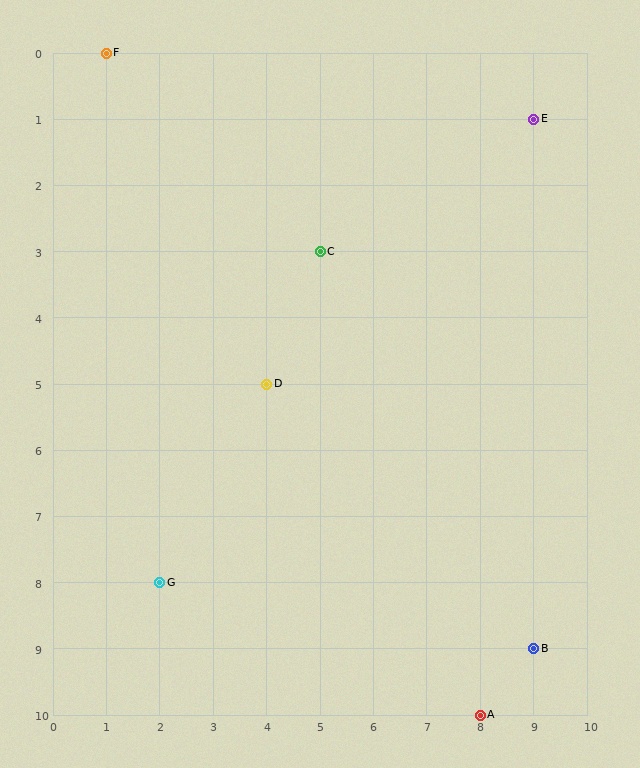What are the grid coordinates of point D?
Point D is at grid coordinates (4, 5).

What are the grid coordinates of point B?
Point B is at grid coordinates (9, 9).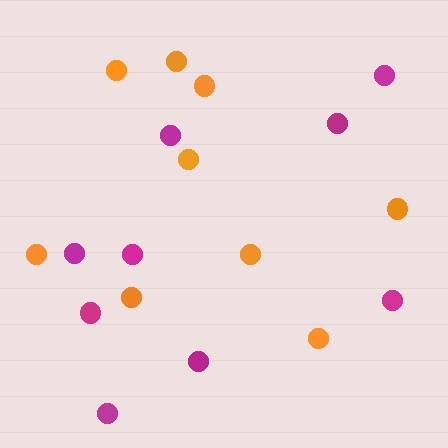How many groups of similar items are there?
There are 2 groups: one group of magenta circles (9) and one group of orange circles (9).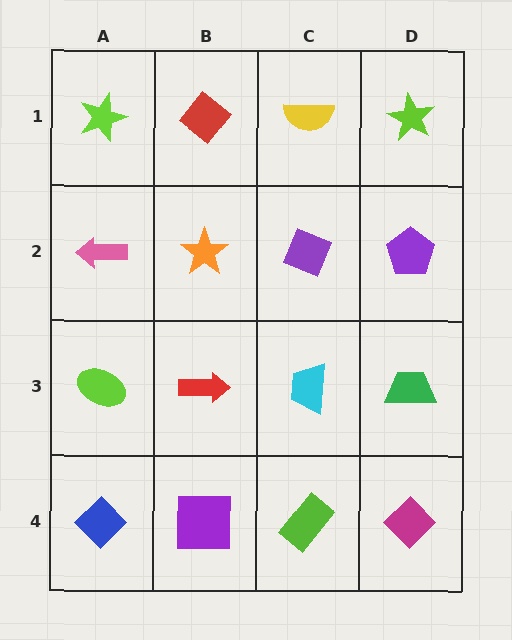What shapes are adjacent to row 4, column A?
A lime ellipse (row 3, column A), a purple square (row 4, column B).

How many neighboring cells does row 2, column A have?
3.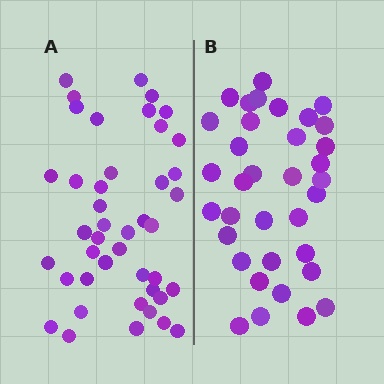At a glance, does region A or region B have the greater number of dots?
Region A (the left region) has more dots.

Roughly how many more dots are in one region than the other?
Region A has roughly 8 or so more dots than region B.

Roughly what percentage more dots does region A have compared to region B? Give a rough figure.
About 25% more.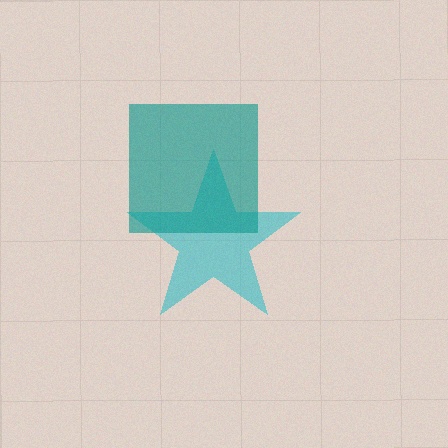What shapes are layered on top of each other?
The layered shapes are: a cyan star, a teal square.